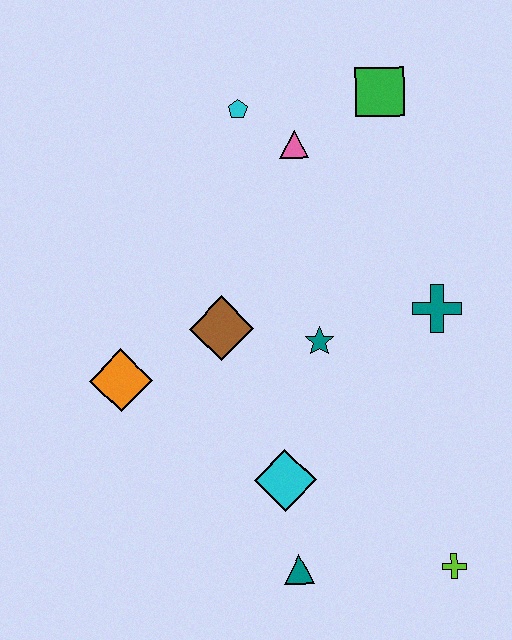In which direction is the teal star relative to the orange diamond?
The teal star is to the right of the orange diamond.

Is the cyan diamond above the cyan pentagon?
No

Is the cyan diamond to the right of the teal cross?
No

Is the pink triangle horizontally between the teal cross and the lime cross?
No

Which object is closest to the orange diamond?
The brown diamond is closest to the orange diamond.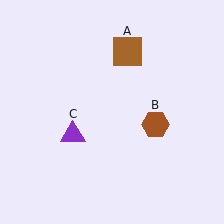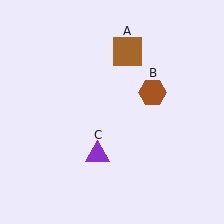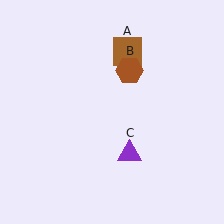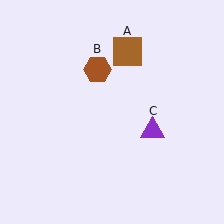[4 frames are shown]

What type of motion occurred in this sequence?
The brown hexagon (object B), purple triangle (object C) rotated counterclockwise around the center of the scene.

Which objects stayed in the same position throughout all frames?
Brown square (object A) remained stationary.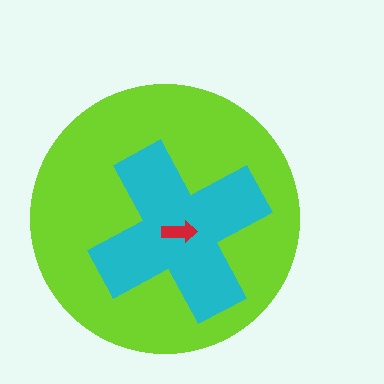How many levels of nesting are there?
3.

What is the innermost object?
The red arrow.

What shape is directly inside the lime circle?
The cyan cross.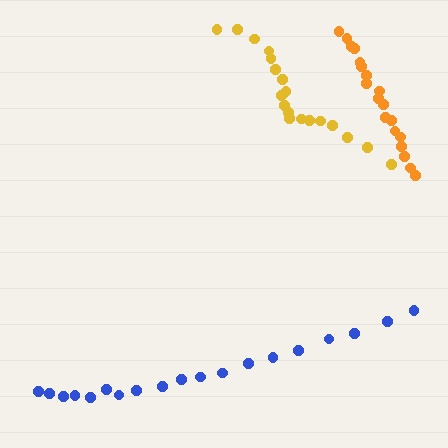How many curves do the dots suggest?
There are 3 distinct paths.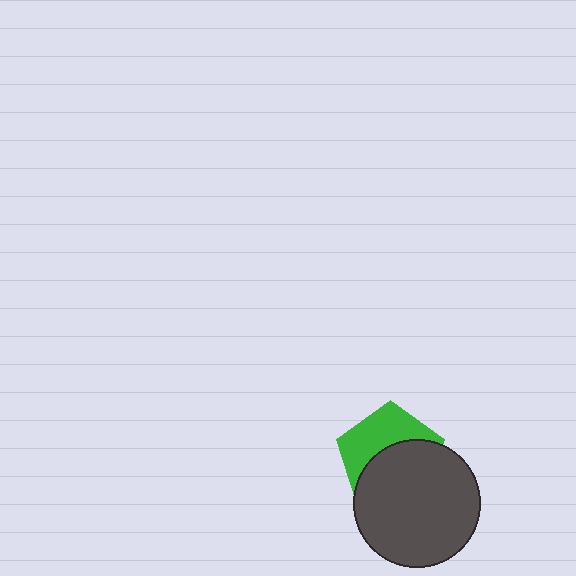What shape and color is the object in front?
The object in front is a dark gray circle.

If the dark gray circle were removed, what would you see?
You would see the complete green pentagon.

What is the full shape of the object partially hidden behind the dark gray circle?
The partially hidden object is a green pentagon.